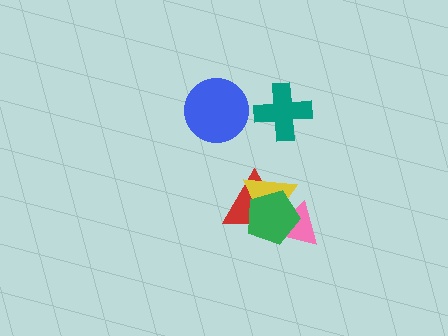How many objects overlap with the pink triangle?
3 objects overlap with the pink triangle.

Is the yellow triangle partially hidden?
Yes, it is partially covered by another shape.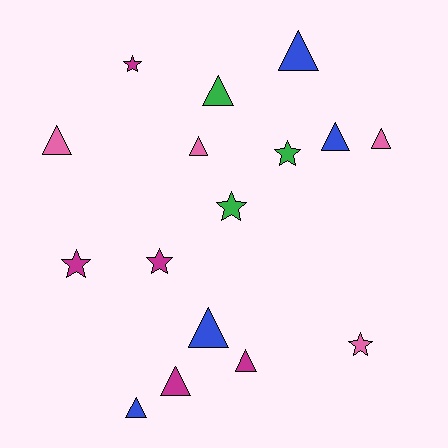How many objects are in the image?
There are 16 objects.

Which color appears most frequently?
Magenta, with 5 objects.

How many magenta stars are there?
There are 3 magenta stars.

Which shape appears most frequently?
Triangle, with 10 objects.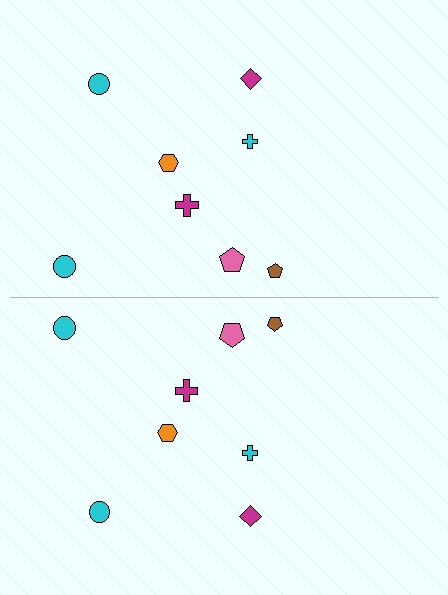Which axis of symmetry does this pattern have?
The pattern has a horizontal axis of symmetry running through the center of the image.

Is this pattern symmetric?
Yes, this pattern has bilateral (reflection) symmetry.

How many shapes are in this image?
There are 16 shapes in this image.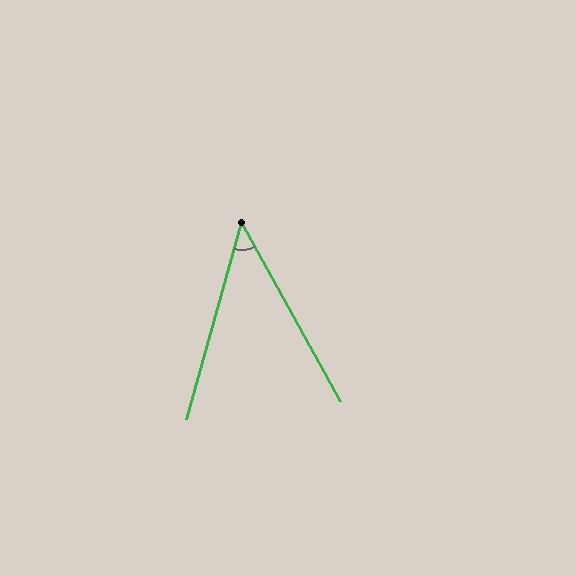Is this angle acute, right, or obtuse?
It is acute.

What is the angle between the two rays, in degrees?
Approximately 45 degrees.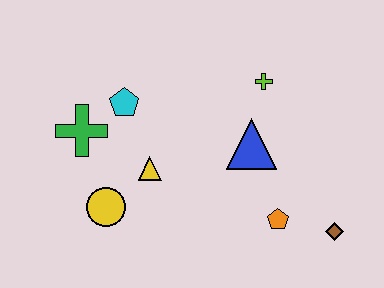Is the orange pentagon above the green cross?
No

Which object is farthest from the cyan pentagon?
The brown diamond is farthest from the cyan pentagon.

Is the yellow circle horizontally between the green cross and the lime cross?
Yes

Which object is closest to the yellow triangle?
The yellow circle is closest to the yellow triangle.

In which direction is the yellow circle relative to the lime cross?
The yellow circle is to the left of the lime cross.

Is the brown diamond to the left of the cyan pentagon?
No